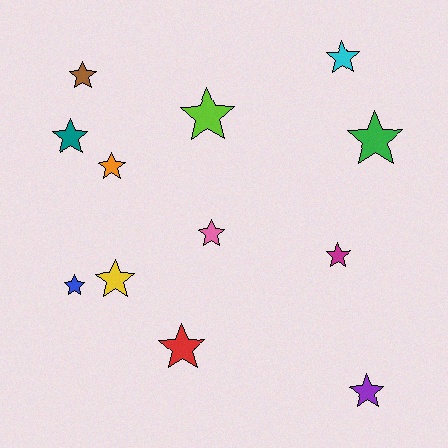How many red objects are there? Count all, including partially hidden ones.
There is 1 red object.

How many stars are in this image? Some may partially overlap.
There are 12 stars.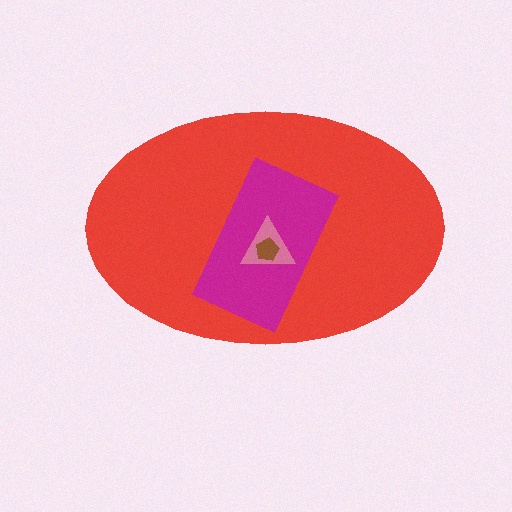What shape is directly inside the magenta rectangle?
The pink triangle.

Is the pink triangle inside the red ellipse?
Yes.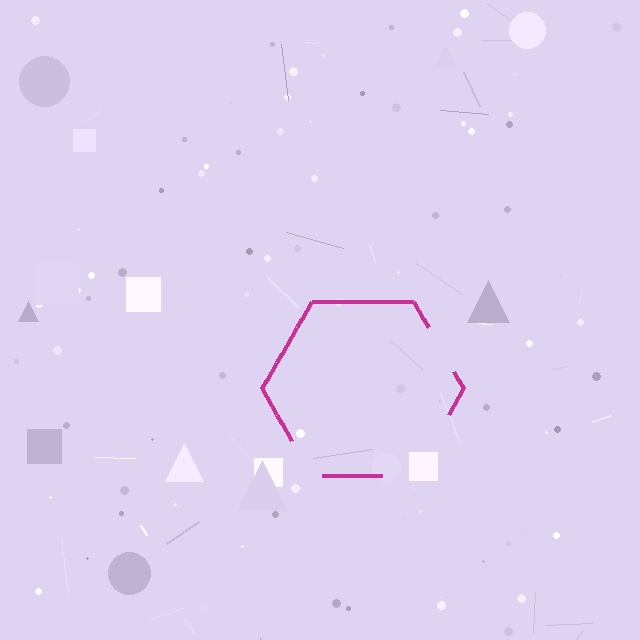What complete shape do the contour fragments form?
The contour fragments form a hexagon.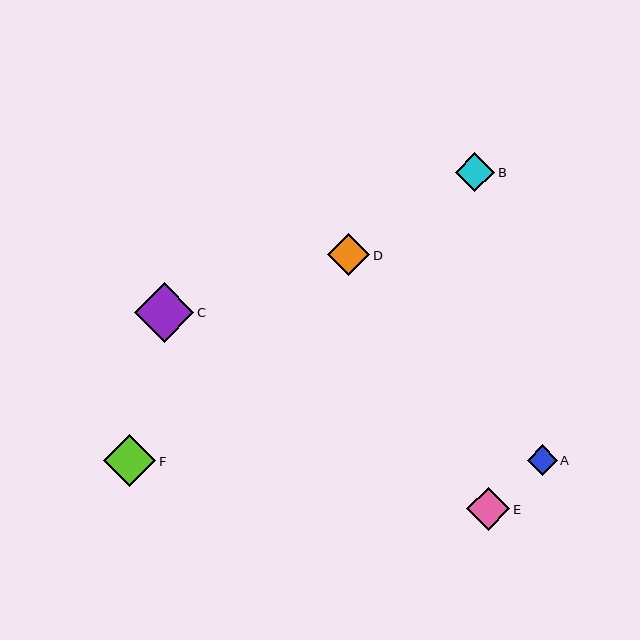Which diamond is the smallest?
Diamond A is the smallest with a size of approximately 30 pixels.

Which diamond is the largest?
Diamond C is the largest with a size of approximately 60 pixels.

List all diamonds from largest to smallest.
From largest to smallest: C, F, E, D, B, A.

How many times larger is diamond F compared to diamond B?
Diamond F is approximately 1.3 times the size of diamond B.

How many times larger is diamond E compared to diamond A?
Diamond E is approximately 1.4 times the size of diamond A.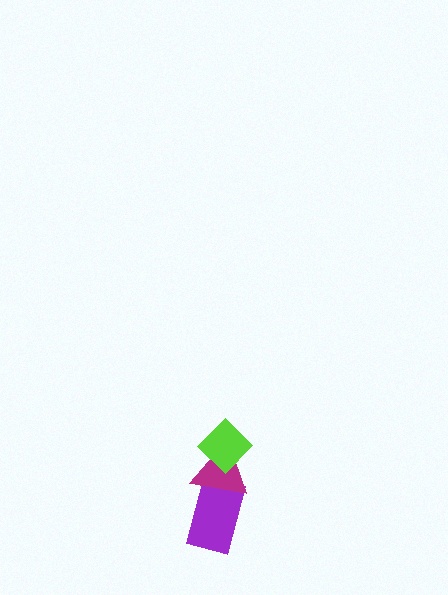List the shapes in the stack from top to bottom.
From top to bottom: the lime diamond, the magenta triangle, the purple rectangle.